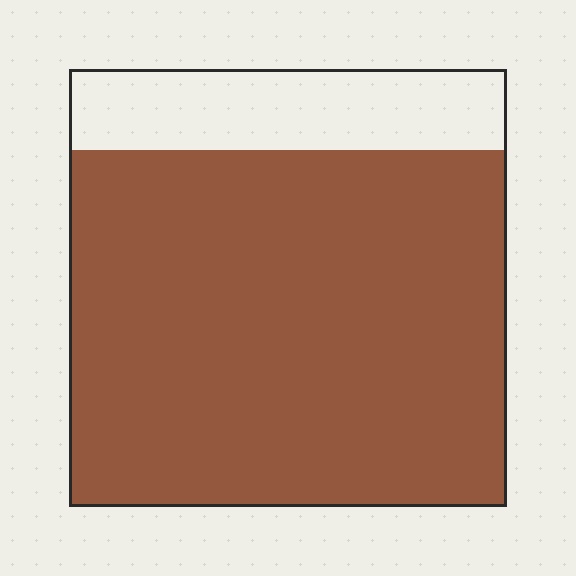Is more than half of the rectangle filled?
Yes.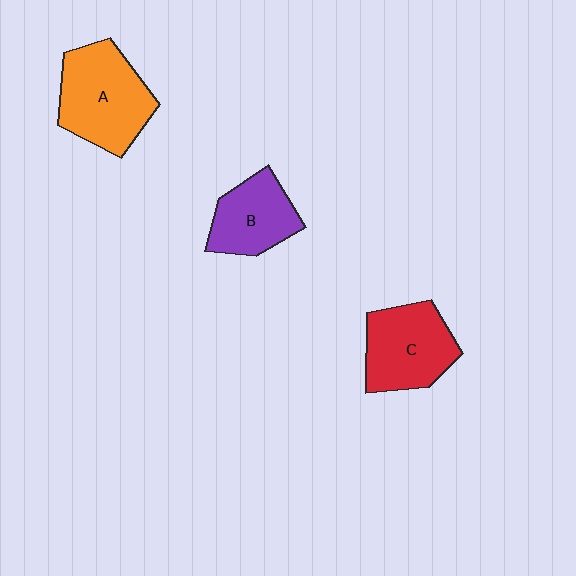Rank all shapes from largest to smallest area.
From largest to smallest: A (orange), C (red), B (purple).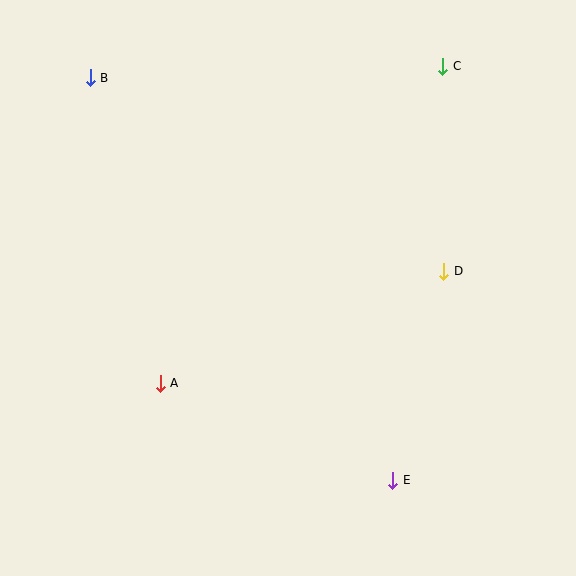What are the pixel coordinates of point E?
Point E is at (393, 480).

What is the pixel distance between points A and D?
The distance between A and D is 305 pixels.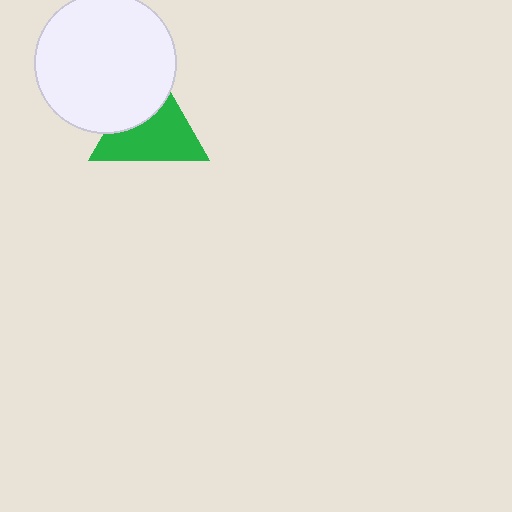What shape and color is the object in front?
The object in front is a white circle.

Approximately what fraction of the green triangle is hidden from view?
Roughly 36% of the green triangle is hidden behind the white circle.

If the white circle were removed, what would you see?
You would see the complete green triangle.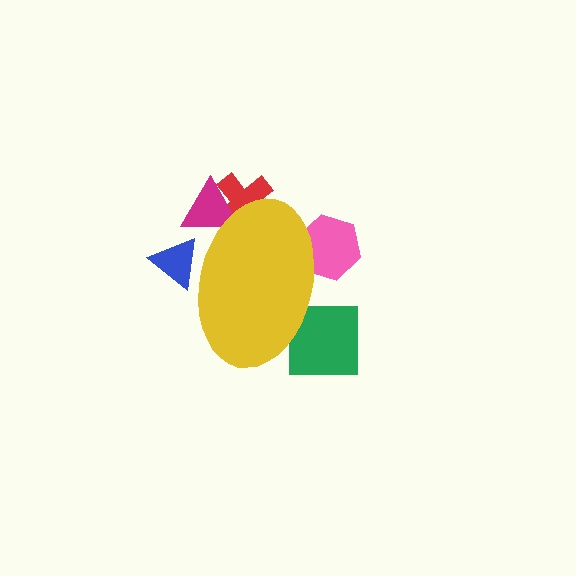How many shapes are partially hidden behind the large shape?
5 shapes are partially hidden.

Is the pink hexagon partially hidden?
Yes, the pink hexagon is partially hidden behind the yellow ellipse.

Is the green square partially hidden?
Yes, the green square is partially hidden behind the yellow ellipse.